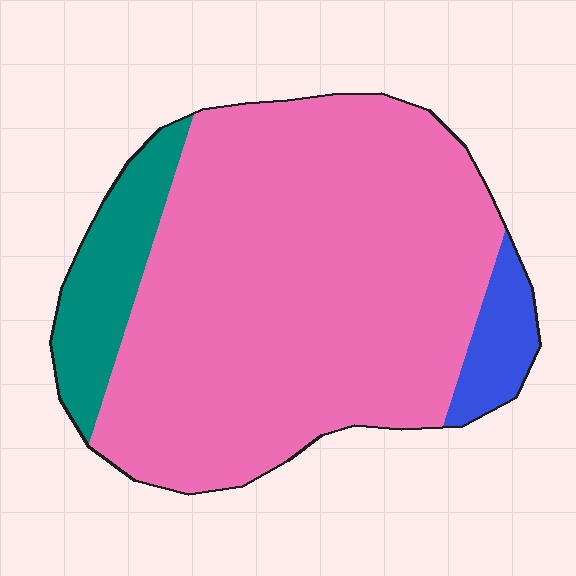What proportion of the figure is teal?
Teal covers around 15% of the figure.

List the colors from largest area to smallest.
From largest to smallest: pink, teal, blue.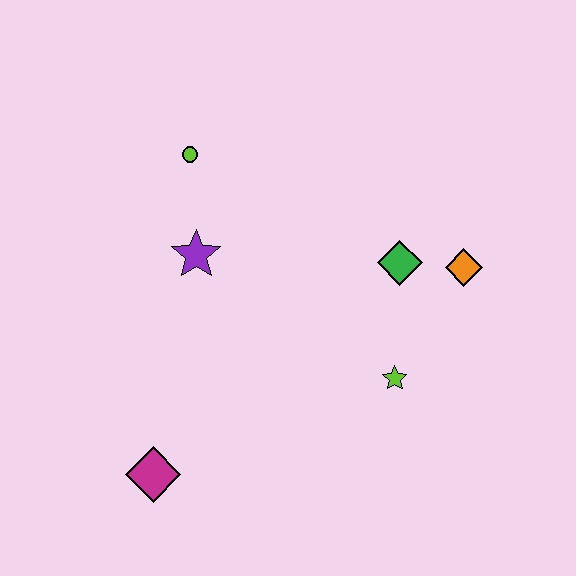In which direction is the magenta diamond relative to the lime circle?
The magenta diamond is below the lime circle.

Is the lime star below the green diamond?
Yes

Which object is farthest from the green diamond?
The magenta diamond is farthest from the green diamond.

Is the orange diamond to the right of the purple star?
Yes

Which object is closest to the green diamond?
The orange diamond is closest to the green diamond.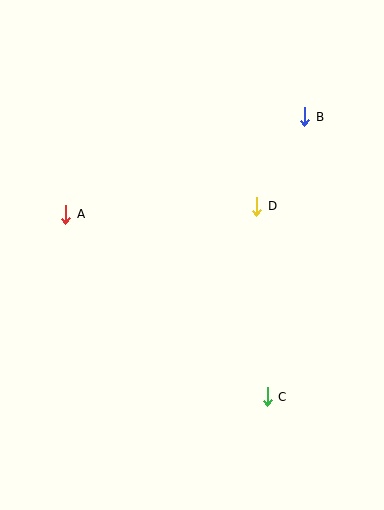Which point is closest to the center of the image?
Point D at (257, 206) is closest to the center.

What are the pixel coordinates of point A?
Point A is at (66, 214).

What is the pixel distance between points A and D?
The distance between A and D is 192 pixels.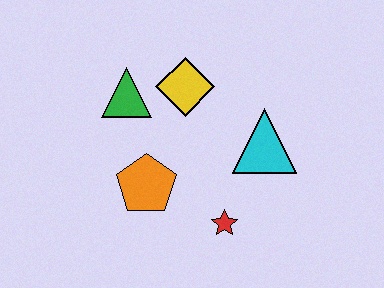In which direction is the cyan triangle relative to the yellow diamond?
The cyan triangle is to the right of the yellow diamond.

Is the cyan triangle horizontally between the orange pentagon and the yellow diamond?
No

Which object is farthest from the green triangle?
The red star is farthest from the green triangle.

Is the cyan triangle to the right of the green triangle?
Yes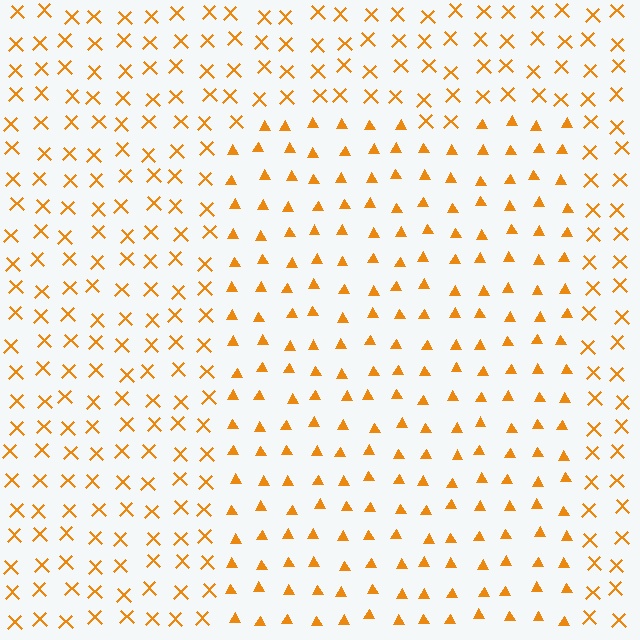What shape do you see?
I see a rectangle.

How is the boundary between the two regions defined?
The boundary is defined by a change in element shape: triangles inside vs. X marks outside. All elements share the same color and spacing.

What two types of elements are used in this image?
The image uses triangles inside the rectangle region and X marks outside it.